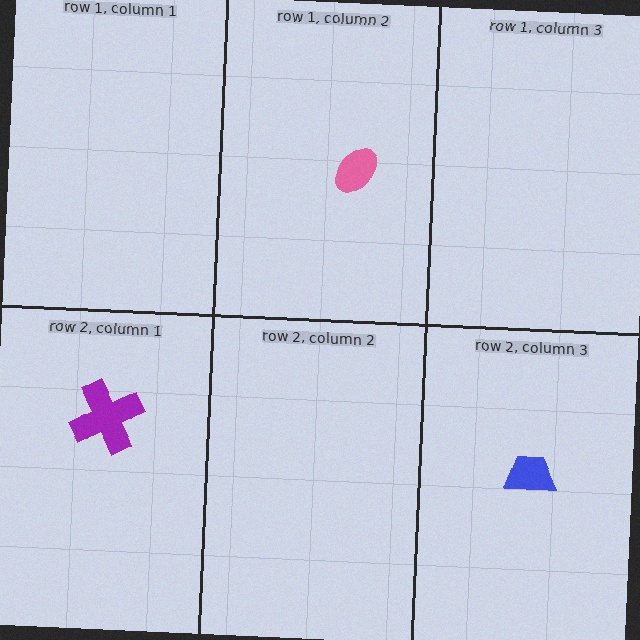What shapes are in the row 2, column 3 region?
The blue trapezoid.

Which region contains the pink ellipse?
The row 1, column 2 region.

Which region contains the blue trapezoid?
The row 2, column 3 region.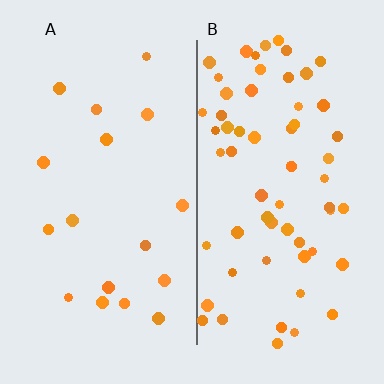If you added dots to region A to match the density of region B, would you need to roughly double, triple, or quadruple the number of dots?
Approximately quadruple.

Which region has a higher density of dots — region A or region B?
B (the right).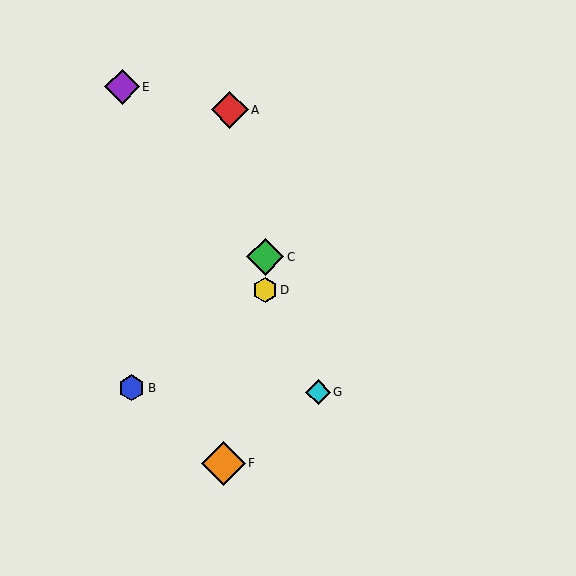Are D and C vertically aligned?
Yes, both are at x≈265.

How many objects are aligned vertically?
2 objects (C, D) are aligned vertically.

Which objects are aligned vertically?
Objects C, D are aligned vertically.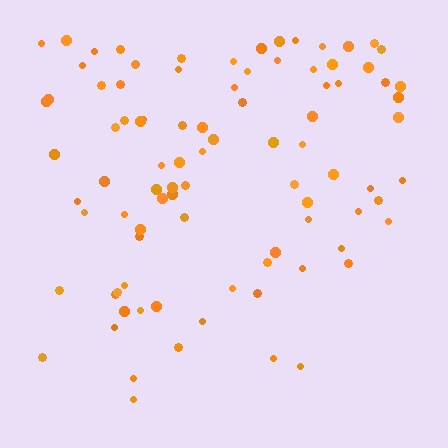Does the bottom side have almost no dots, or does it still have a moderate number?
Still a moderate number, just noticeably fewer than the top.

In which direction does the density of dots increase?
From bottom to top, with the top side densest.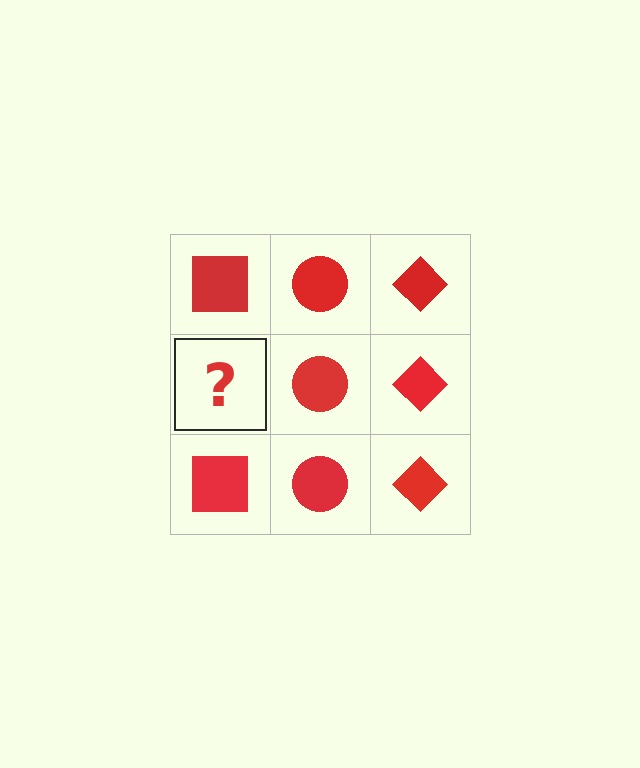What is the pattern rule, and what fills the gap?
The rule is that each column has a consistent shape. The gap should be filled with a red square.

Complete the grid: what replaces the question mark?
The question mark should be replaced with a red square.